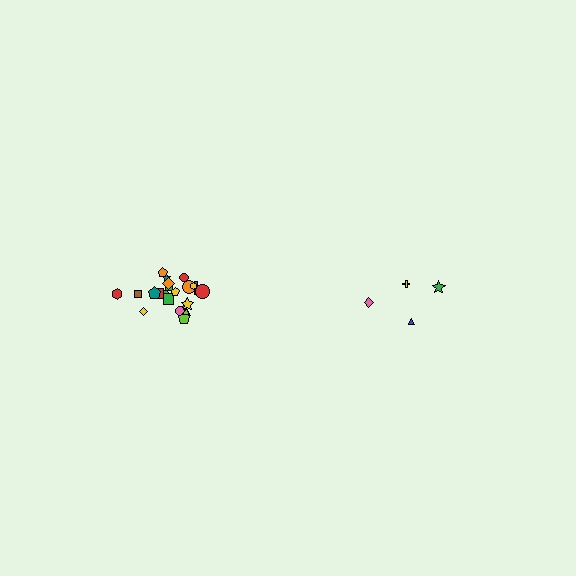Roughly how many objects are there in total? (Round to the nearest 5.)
Roughly 25 objects in total.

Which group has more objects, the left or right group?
The left group.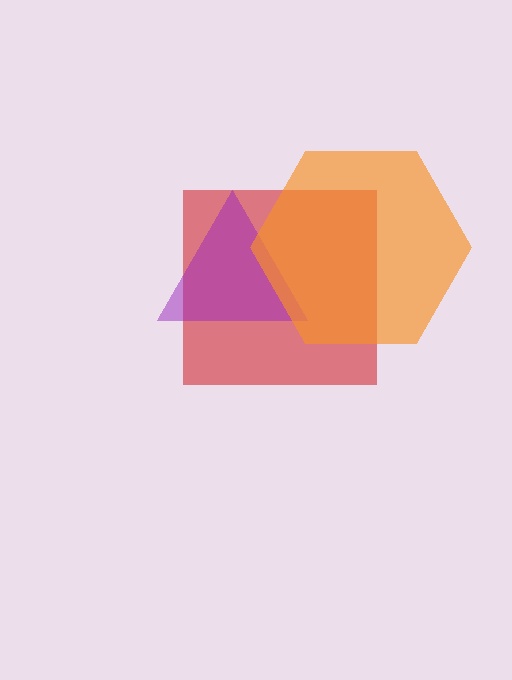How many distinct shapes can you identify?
There are 3 distinct shapes: a red square, a purple triangle, an orange hexagon.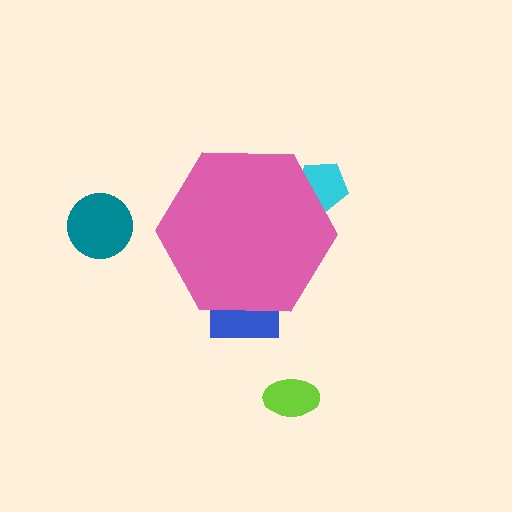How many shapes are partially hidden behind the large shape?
2 shapes are partially hidden.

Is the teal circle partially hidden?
No, the teal circle is fully visible.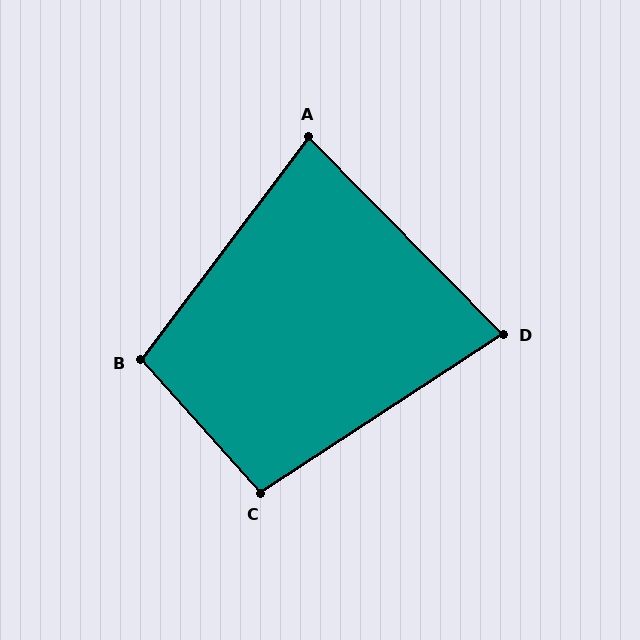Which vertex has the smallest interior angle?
D, at approximately 79 degrees.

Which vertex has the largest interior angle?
B, at approximately 101 degrees.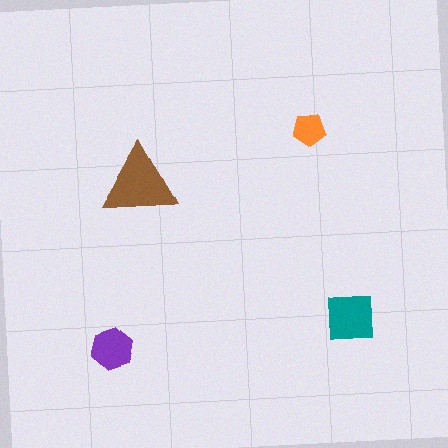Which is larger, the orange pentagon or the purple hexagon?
The purple hexagon.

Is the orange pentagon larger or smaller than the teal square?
Smaller.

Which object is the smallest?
The orange pentagon.